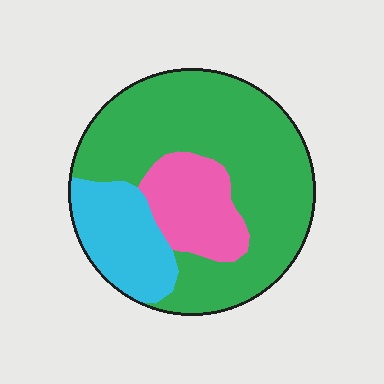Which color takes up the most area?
Green, at roughly 65%.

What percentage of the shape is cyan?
Cyan takes up about one fifth (1/5) of the shape.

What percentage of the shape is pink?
Pink covers 17% of the shape.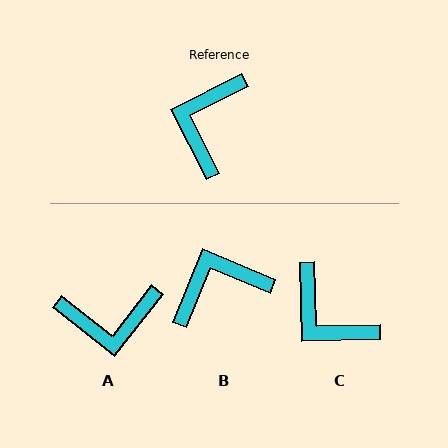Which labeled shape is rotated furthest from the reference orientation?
A, about 115 degrees away.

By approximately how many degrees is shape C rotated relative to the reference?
Approximately 65 degrees counter-clockwise.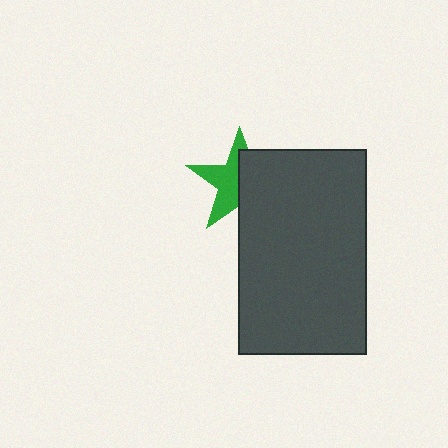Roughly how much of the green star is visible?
About half of it is visible (roughly 49%).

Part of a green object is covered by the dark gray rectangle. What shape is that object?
It is a star.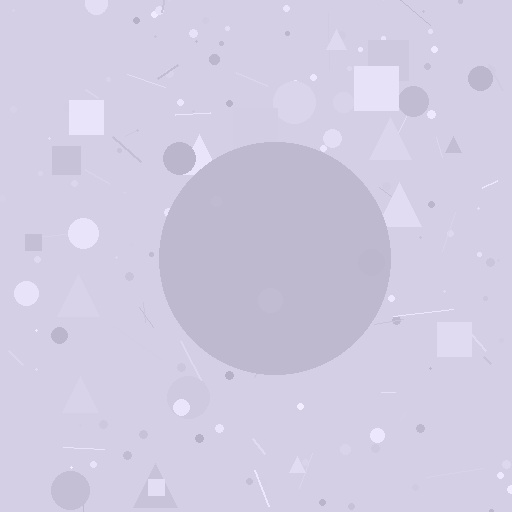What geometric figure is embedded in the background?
A circle is embedded in the background.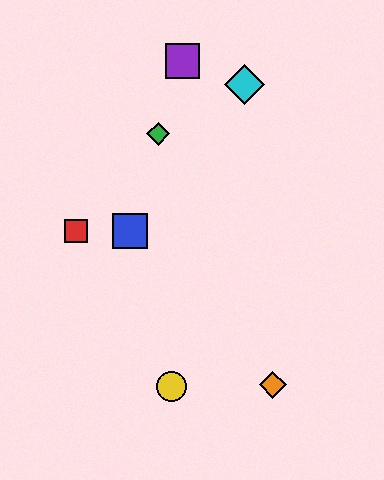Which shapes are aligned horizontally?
The red square, the blue square are aligned horizontally.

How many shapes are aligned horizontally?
2 shapes (the red square, the blue square) are aligned horizontally.